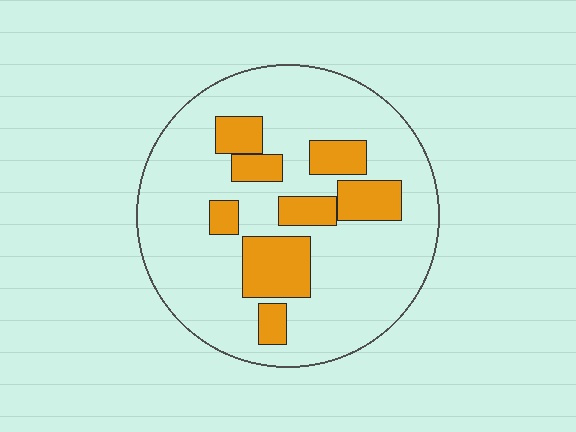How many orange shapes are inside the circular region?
8.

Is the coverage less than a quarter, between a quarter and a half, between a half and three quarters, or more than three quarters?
Less than a quarter.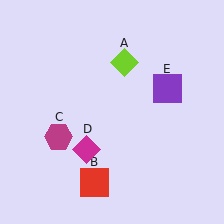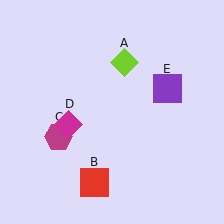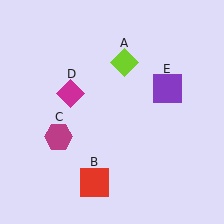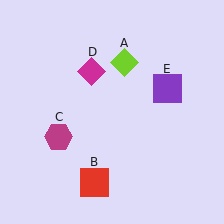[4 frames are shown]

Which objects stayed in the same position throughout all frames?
Lime diamond (object A) and red square (object B) and magenta hexagon (object C) and purple square (object E) remained stationary.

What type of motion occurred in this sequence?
The magenta diamond (object D) rotated clockwise around the center of the scene.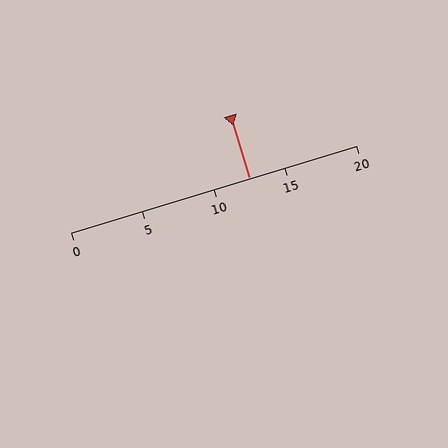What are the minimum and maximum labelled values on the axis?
The axis runs from 0 to 20.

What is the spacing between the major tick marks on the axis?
The major ticks are spaced 5 apart.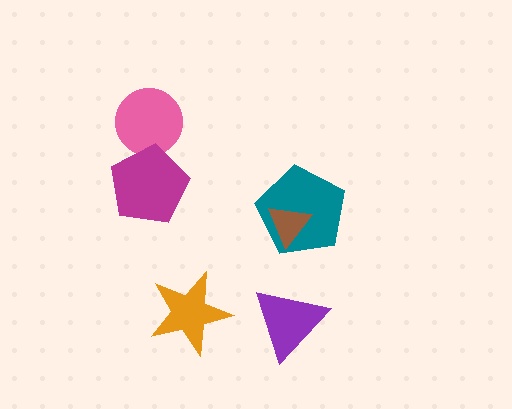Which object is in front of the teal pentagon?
The brown triangle is in front of the teal pentagon.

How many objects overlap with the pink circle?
1 object overlaps with the pink circle.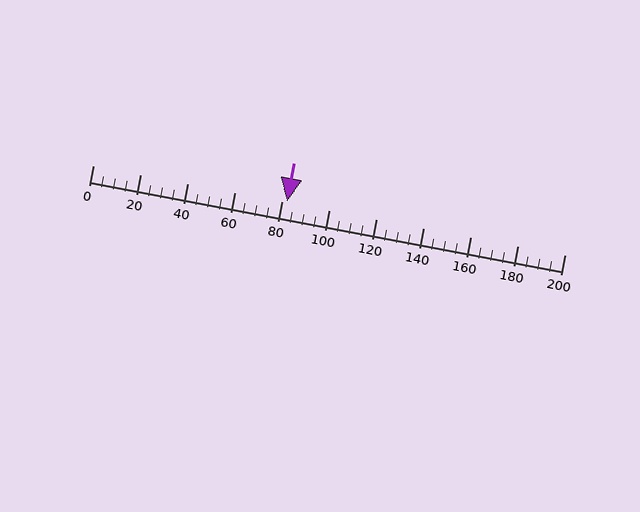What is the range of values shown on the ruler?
The ruler shows values from 0 to 200.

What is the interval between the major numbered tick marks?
The major tick marks are spaced 20 units apart.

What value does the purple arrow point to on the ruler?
The purple arrow points to approximately 82.